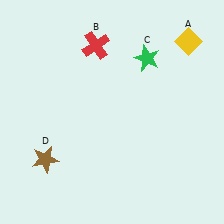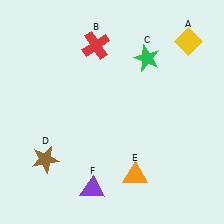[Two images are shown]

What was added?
An orange triangle (E), a purple triangle (F) were added in Image 2.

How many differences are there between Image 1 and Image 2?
There are 2 differences between the two images.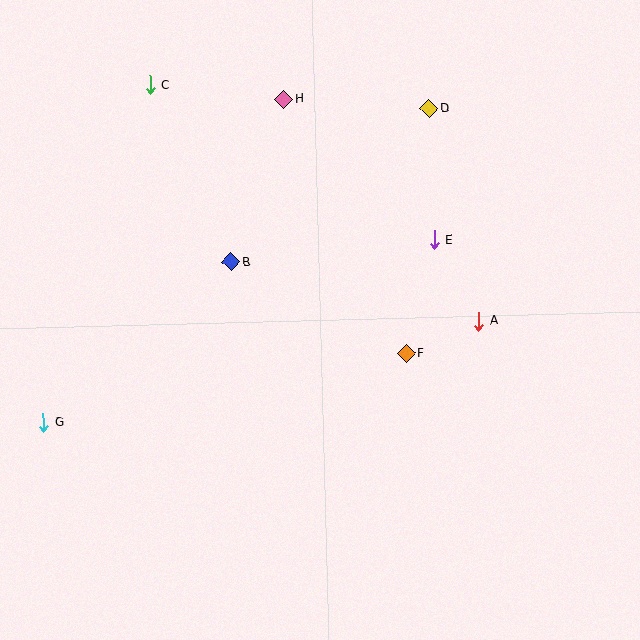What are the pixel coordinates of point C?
Point C is at (150, 85).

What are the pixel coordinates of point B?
Point B is at (231, 262).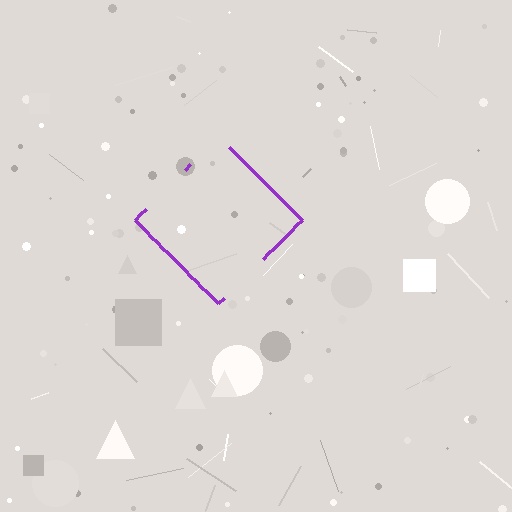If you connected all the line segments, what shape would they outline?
They would outline a diamond.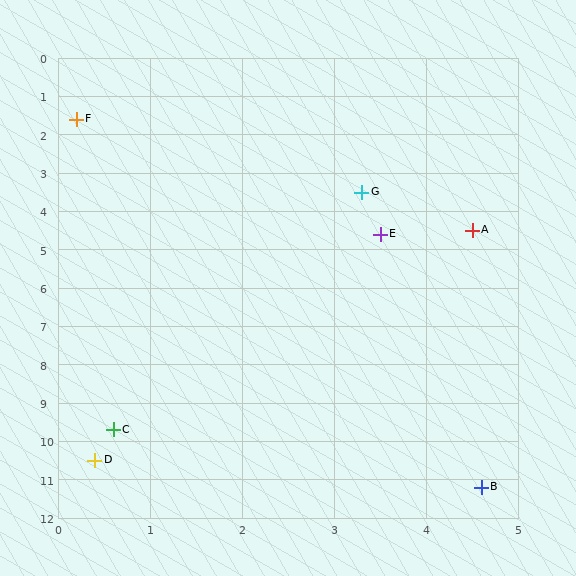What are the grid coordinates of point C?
Point C is at approximately (0.6, 9.7).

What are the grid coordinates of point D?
Point D is at approximately (0.4, 10.5).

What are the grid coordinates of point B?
Point B is at approximately (4.6, 11.2).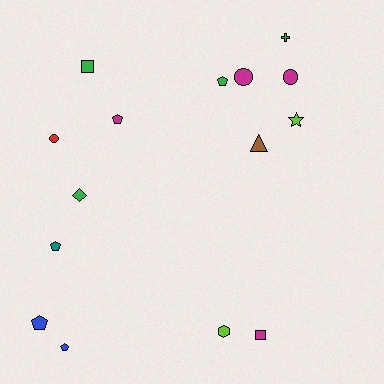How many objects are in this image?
There are 15 objects.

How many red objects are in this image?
There is 1 red object.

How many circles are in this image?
There are 3 circles.